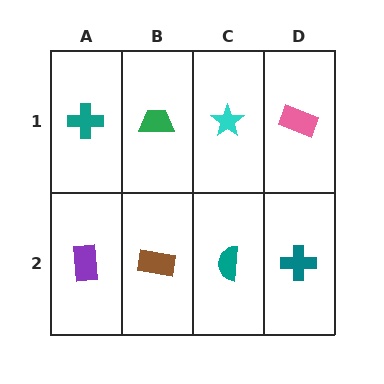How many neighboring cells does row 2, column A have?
2.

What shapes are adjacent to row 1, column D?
A teal cross (row 2, column D), a cyan star (row 1, column C).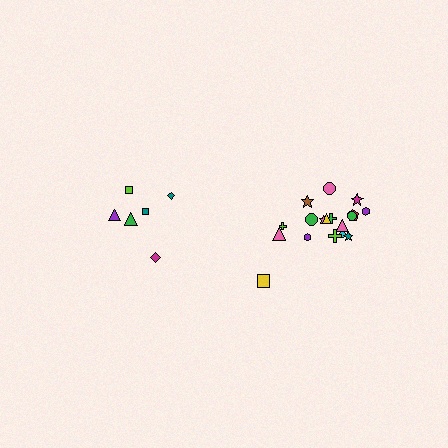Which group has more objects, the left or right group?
The right group.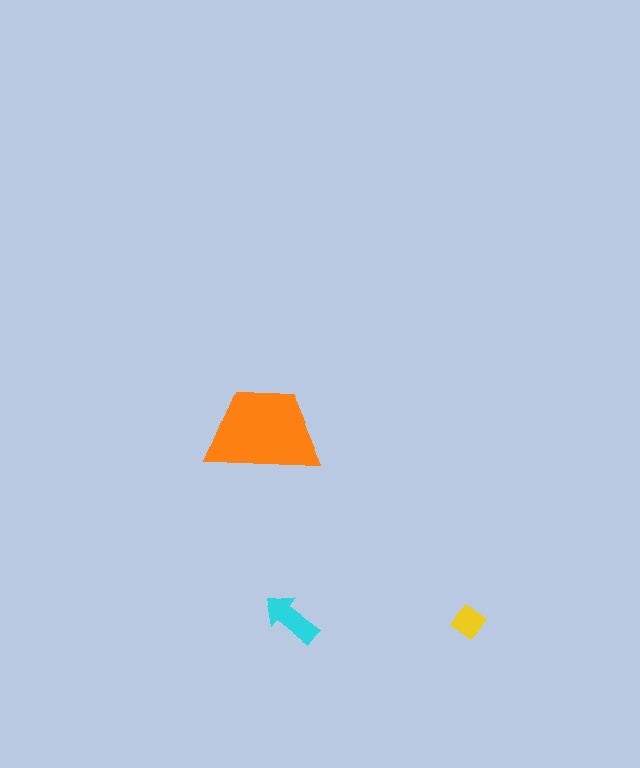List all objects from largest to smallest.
The orange trapezoid, the cyan arrow, the yellow diamond.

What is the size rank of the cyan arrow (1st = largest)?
2nd.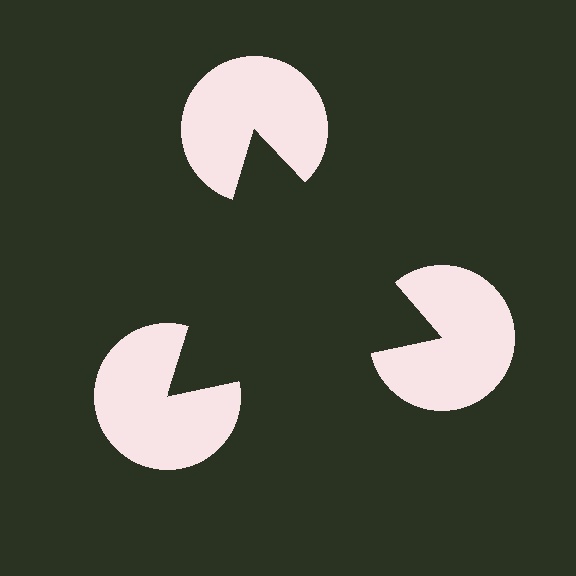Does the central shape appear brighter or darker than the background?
It typically appears slightly darker than the background, even though no actual brightness change is drawn.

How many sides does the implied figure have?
3 sides.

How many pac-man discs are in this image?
There are 3 — one at each vertex of the illusory triangle.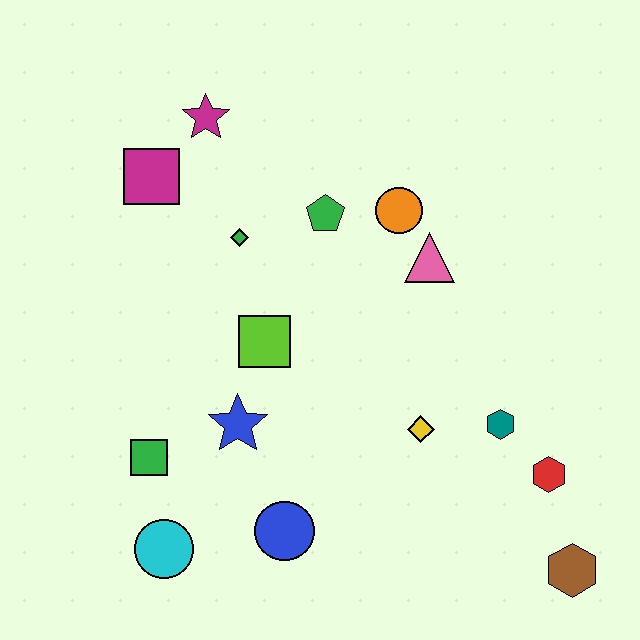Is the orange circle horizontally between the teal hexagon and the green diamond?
Yes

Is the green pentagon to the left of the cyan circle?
No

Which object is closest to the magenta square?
The magenta star is closest to the magenta square.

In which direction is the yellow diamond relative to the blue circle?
The yellow diamond is to the right of the blue circle.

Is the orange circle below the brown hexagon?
No